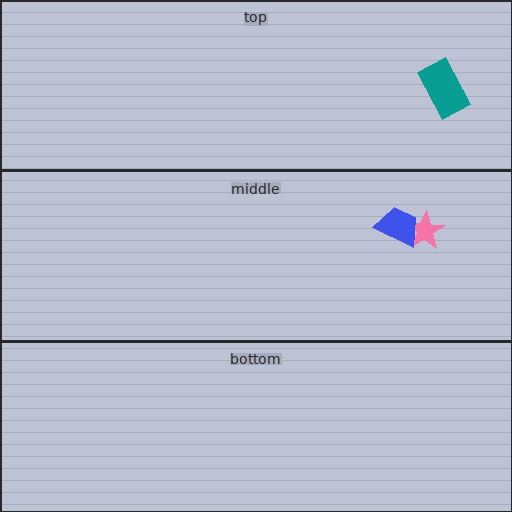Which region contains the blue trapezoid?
The middle region.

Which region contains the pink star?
The middle region.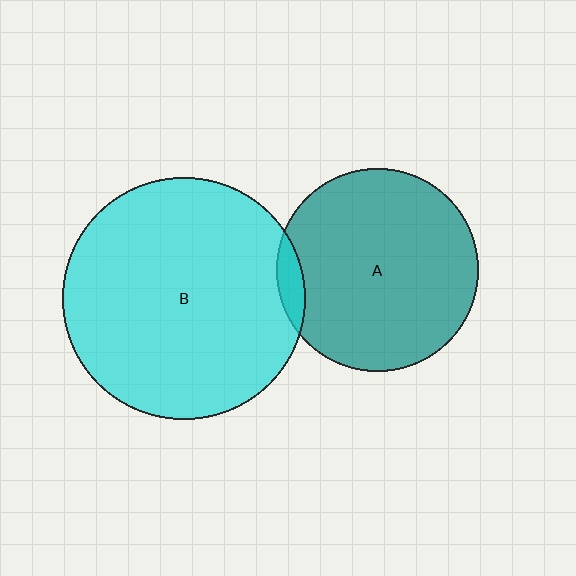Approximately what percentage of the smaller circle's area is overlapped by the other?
Approximately 5%.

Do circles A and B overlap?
Yes.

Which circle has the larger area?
Circle B (cyan).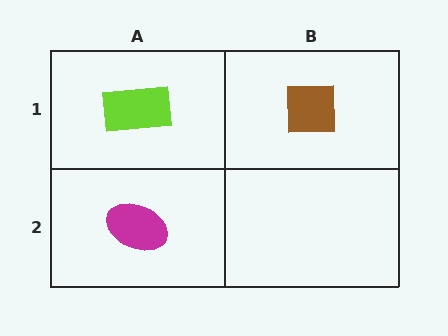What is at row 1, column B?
A brown square.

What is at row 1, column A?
A lime rectangle.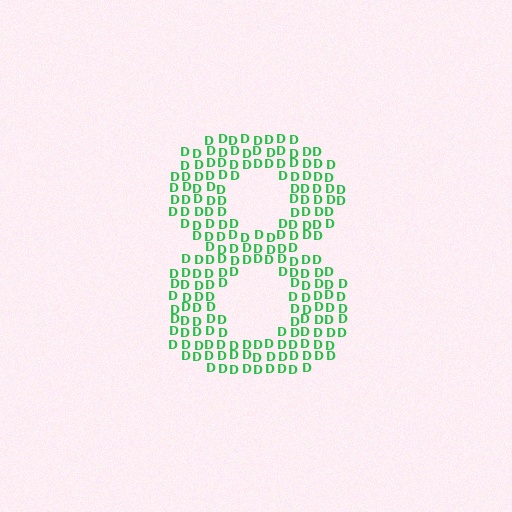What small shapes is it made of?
It is made of small letter D's.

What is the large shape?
The large shape is the digit 8.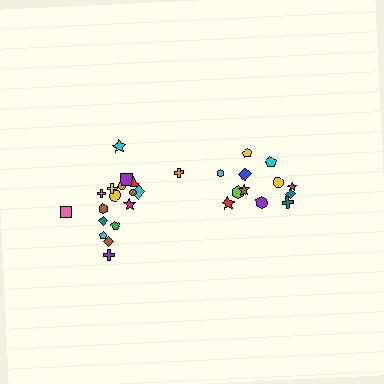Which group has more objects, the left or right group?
The left group.